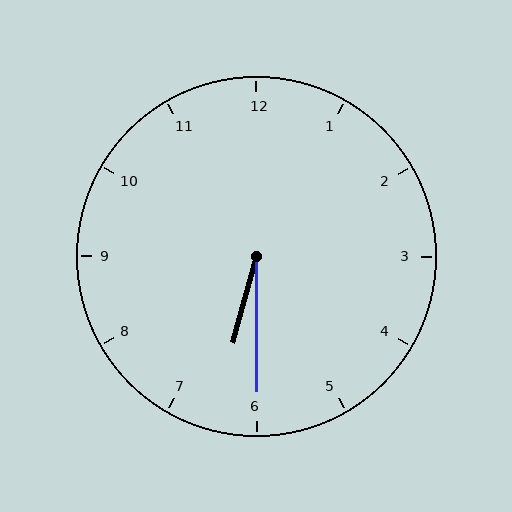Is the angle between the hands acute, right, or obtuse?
It is acute.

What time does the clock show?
6:30.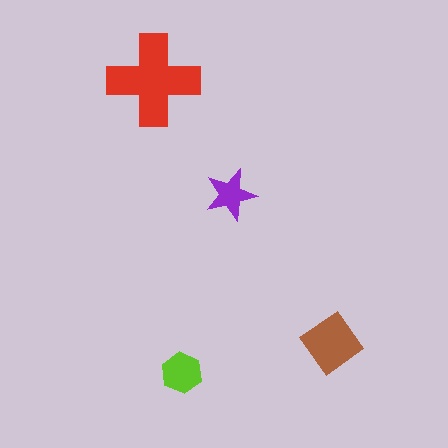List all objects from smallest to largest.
The purple star, the lime hexagon, the brown diamond, the red cross.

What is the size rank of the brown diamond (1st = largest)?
2nd.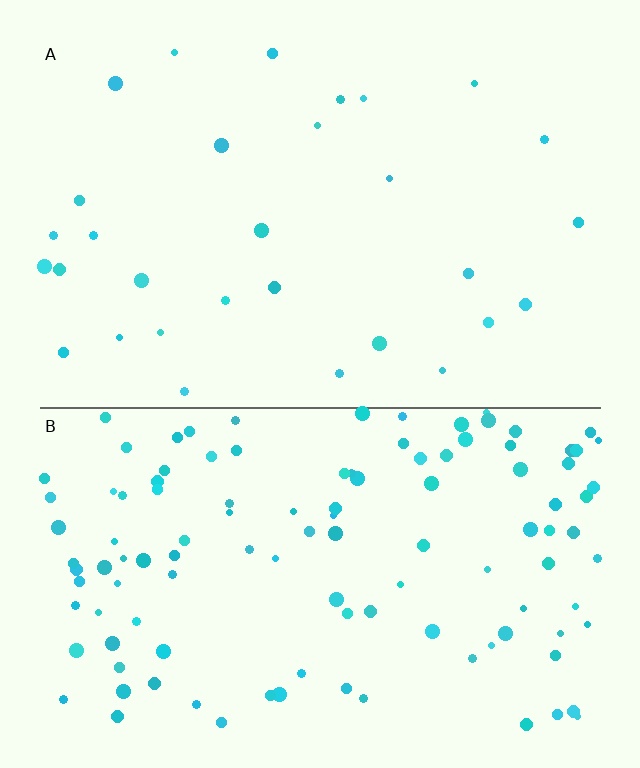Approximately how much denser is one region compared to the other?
Approximately 3.9× — region B over region A.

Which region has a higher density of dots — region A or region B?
B (the bottom).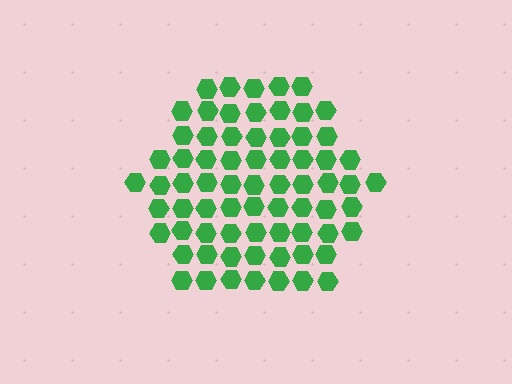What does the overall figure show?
The overall figure shows a hexagon.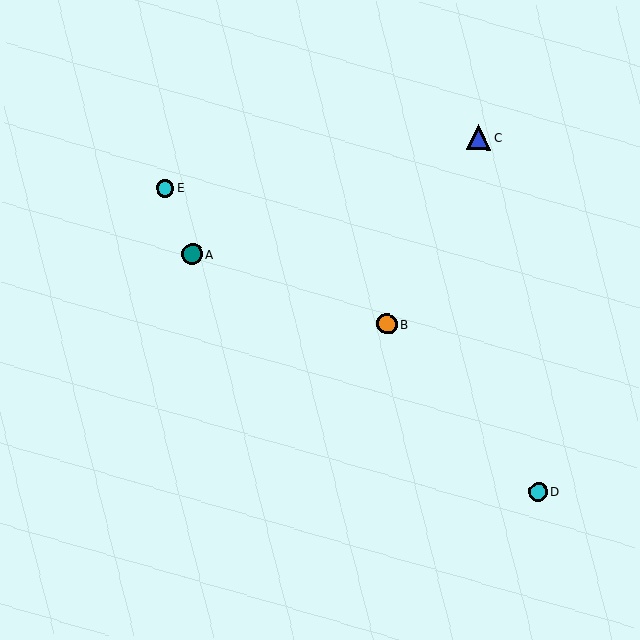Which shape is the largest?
The blue triangle (labeled C) is the largest.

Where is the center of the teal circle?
The center of the teal circle is at (192, 254).